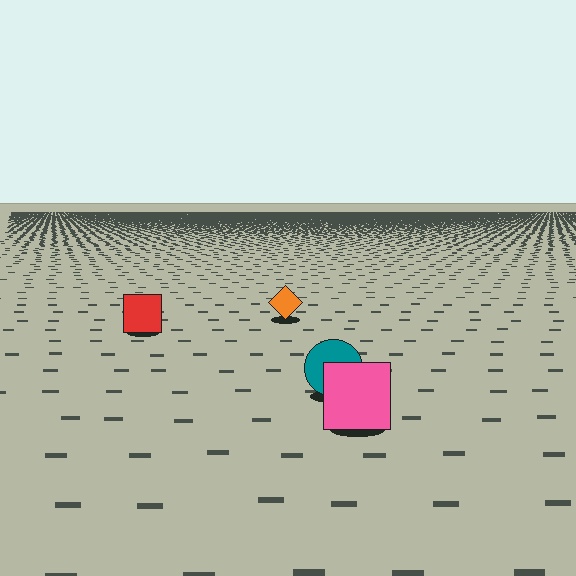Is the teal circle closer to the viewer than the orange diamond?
Yes. The teal circle is closer — you can tell from the texture gradient: the ground texture is coarser near it.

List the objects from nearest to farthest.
From nearest to farthest: the pink square, the teal circle, the red square, the orange diamond.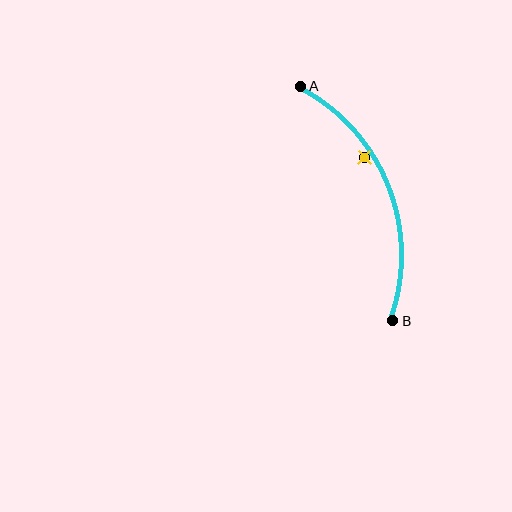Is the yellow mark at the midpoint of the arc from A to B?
No — the yellow mark does not lie on the arc at all. It sits slightly inside the curve.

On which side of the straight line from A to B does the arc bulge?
The arc bulges to the right of the straight line connecting A and B.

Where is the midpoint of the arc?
The arc midpoint is the point on the curve farthest from the straight line joining A and B. It sits to the right of that line.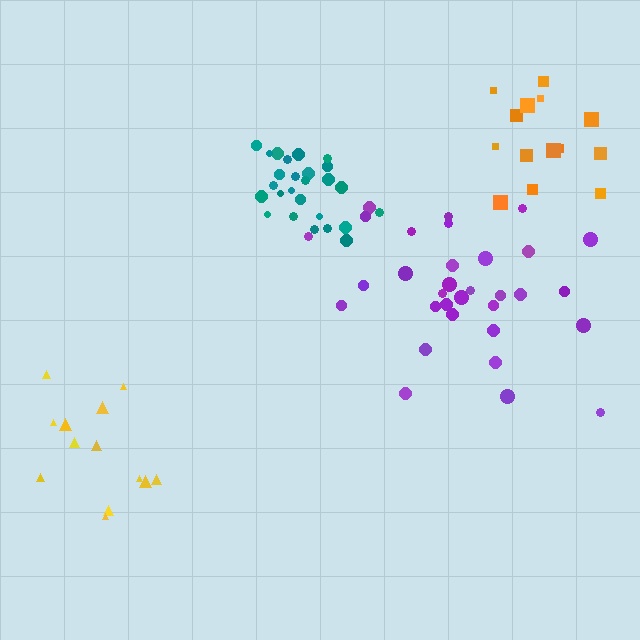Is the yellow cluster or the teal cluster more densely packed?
Teal.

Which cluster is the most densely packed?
Teal.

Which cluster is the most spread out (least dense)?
Orange.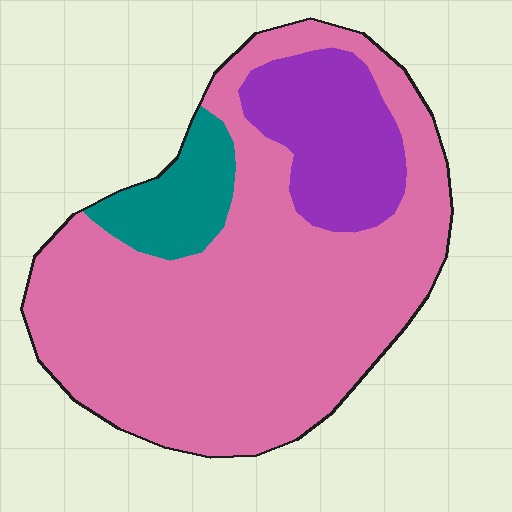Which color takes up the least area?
Teal, at roughly 10%.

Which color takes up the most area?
Pink, at roughly 75%.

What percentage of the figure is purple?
Purple takes up less than a quarter of the figure.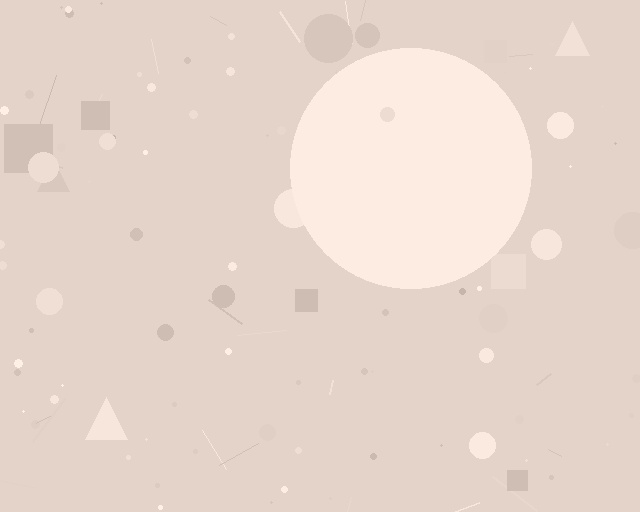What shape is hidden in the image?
A circle is hidden in the image.